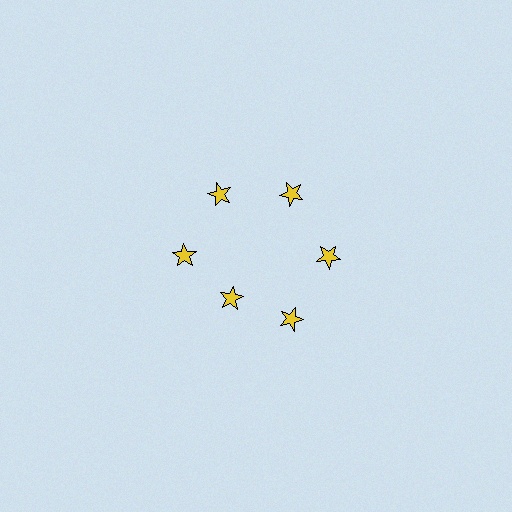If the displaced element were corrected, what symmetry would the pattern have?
It would have 6-fold rotational symmetry — the pattern would map onto itself every 60 degrees.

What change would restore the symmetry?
The symmetry would be restored by moving it outward, back onto the ring so that all 6 stars sit at equal angles and equal distance from the center.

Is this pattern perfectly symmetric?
No. The 6 yellow stars are arranged in a ring, but one element near the 7 o'clock position is pulled inward toward the center, breaking the 6-fold rotational symmetry.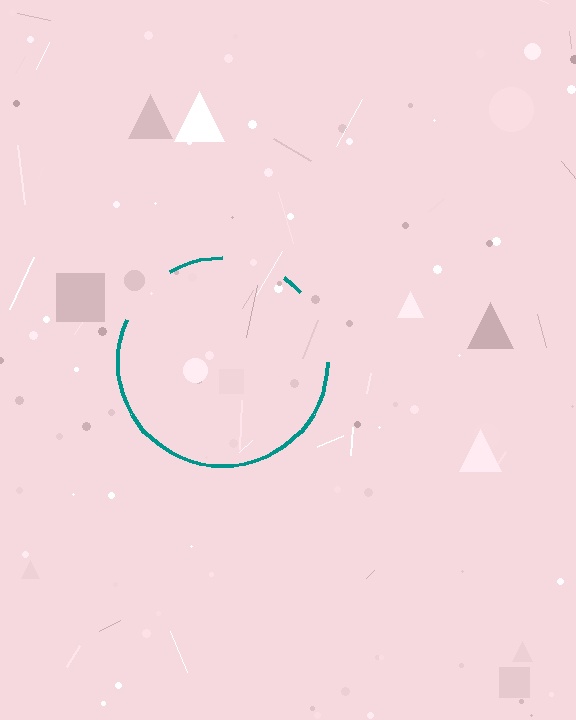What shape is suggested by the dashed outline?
The dashed outline suggests a circle.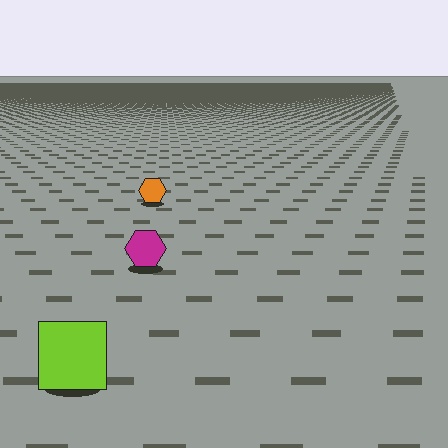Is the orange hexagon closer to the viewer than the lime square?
No. The lime square is closer — you can tell from the texture gradient: the ground texture is coarser near it.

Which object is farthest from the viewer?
The orange hexagon is farthest from the viewer. It appears smaller and the ground texture around it is denser.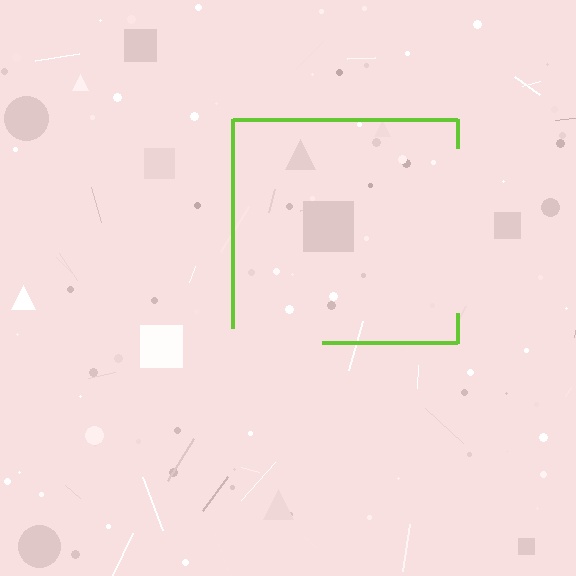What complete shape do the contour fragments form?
The contour fragments form a square.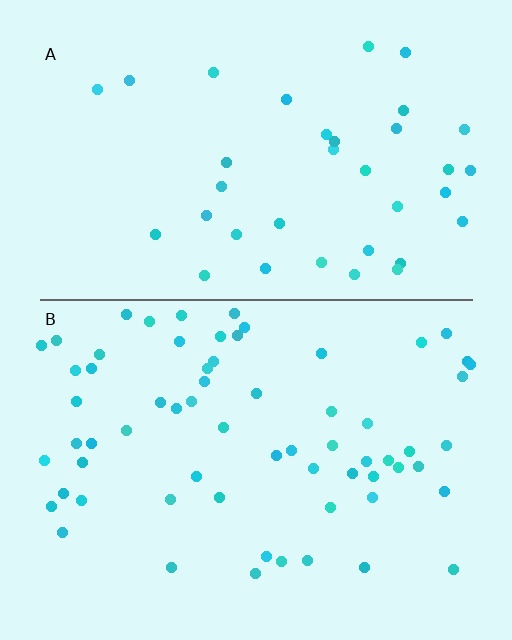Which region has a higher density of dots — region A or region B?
B (the bottom).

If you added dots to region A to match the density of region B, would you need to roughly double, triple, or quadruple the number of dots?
Approximately double.